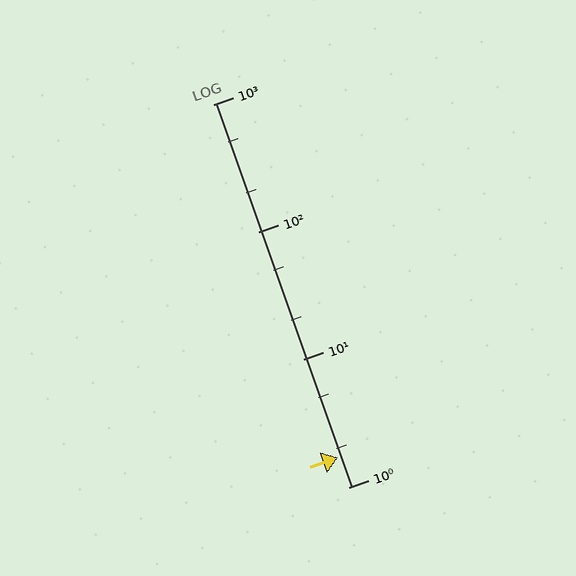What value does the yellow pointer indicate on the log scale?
The pointer indicates approximately 1.7.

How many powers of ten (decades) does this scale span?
The scale spans 3 decades, from 1 to 1000.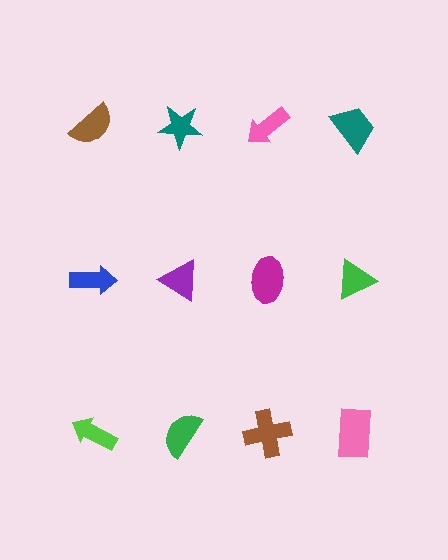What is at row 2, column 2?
A purple triangle.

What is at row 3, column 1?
A lime arrow.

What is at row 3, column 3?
A brown cross.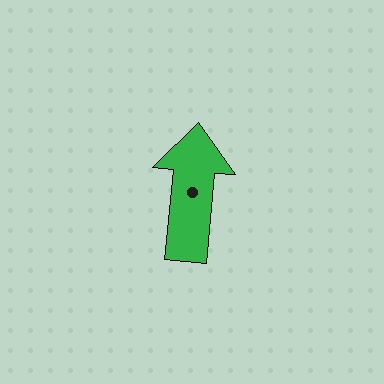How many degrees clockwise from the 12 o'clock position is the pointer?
Approximately 5 degrees.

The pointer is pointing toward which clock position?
Roughly 12 o'clock.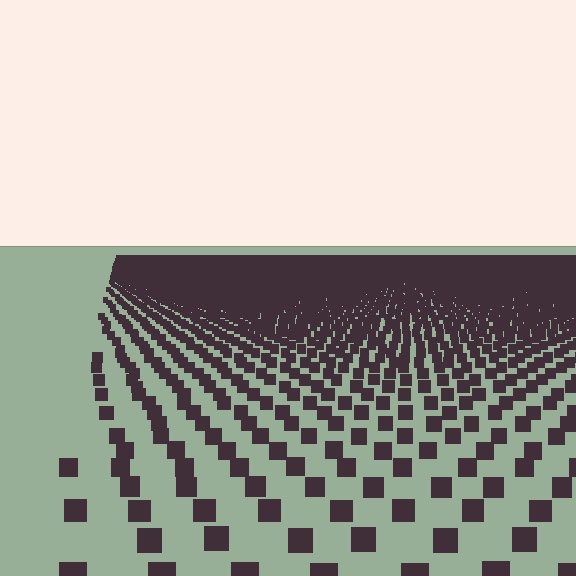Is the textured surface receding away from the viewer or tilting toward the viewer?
The surface is receding away from the viewer. Texture elements get smaller and denser toward the top.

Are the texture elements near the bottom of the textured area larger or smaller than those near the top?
Larger. Near the bottom, elements are closer to the viewer and appear at a bigger on-screen size.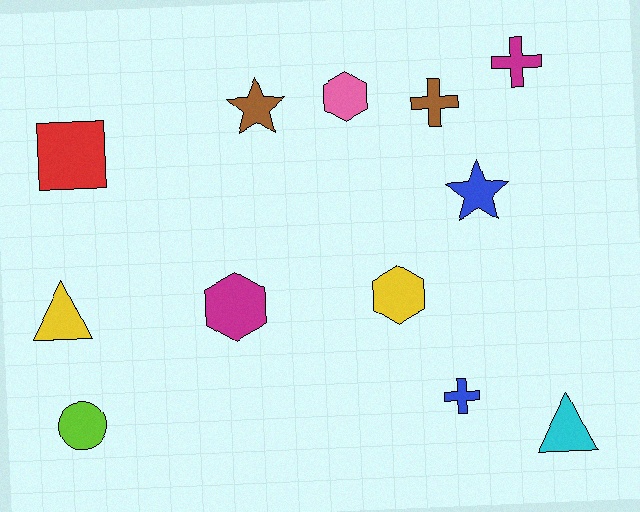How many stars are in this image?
There are 2 stars.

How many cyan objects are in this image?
There is 1 cyan object.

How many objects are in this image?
There are 12 objects.